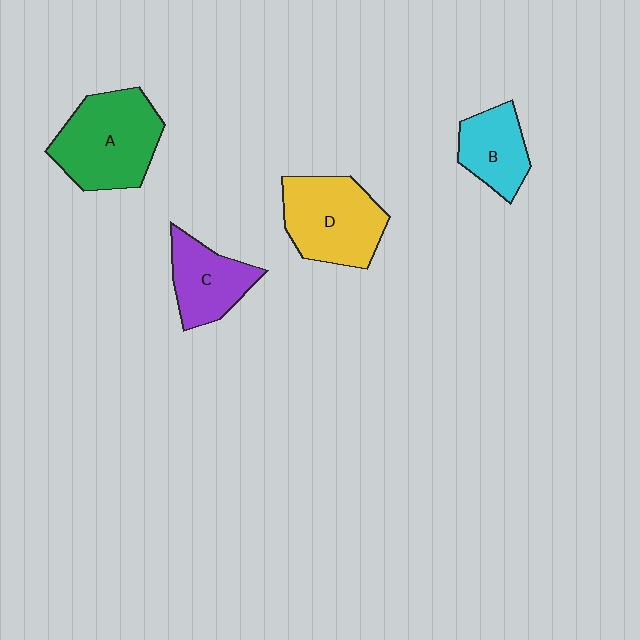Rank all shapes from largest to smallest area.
From largest to smallest: A (green), D (yellow), C (purple), B (cyan).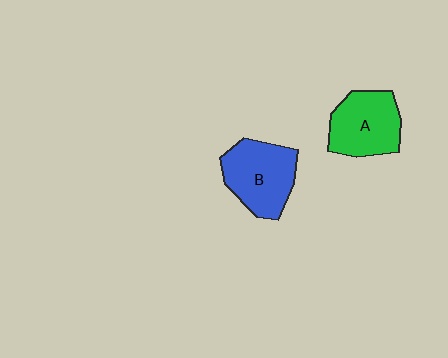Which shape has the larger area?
Shape B (blue).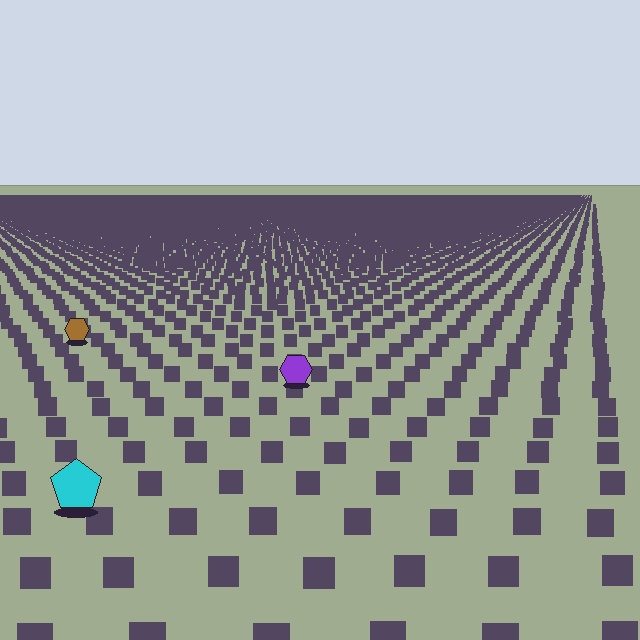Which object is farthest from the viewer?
The brown hexagon is farthest from the viewer. It appears smaller and the ground texture around it is denser.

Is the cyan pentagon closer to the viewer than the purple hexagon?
Yes. The cyan pentagon is closer — you can tell from the texture gradient: the ground texture is coarser near it.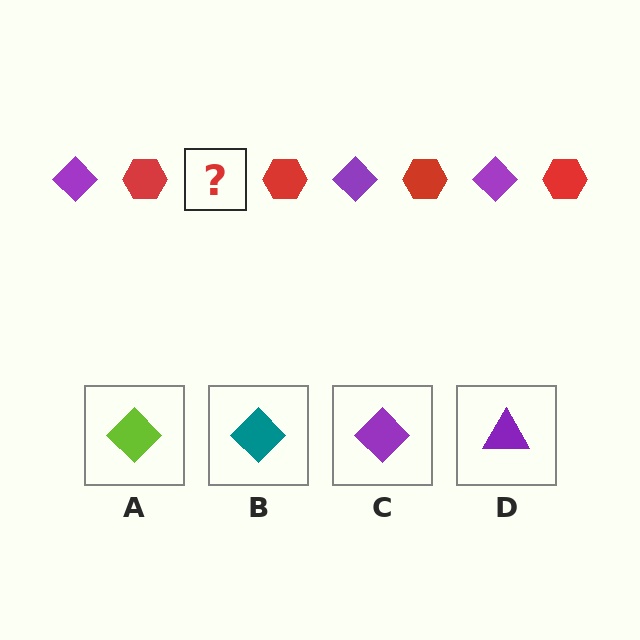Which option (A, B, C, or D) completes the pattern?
C.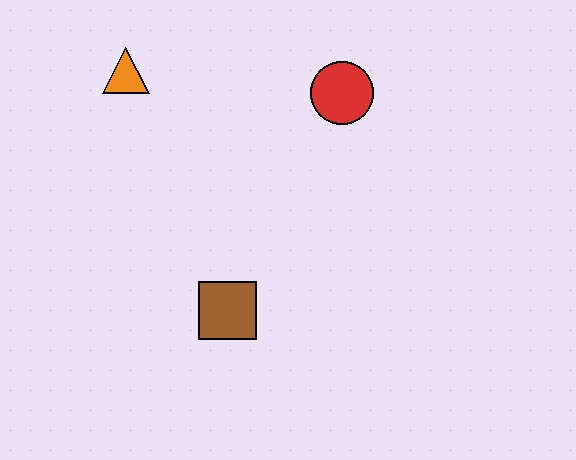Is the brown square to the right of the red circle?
No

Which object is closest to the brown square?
The red circle is closest to the brown square.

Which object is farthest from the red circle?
The brown square is farthest from the red circle.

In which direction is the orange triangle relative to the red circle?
The orange triangle is to the left of the red circle.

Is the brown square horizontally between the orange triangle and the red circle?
Yes